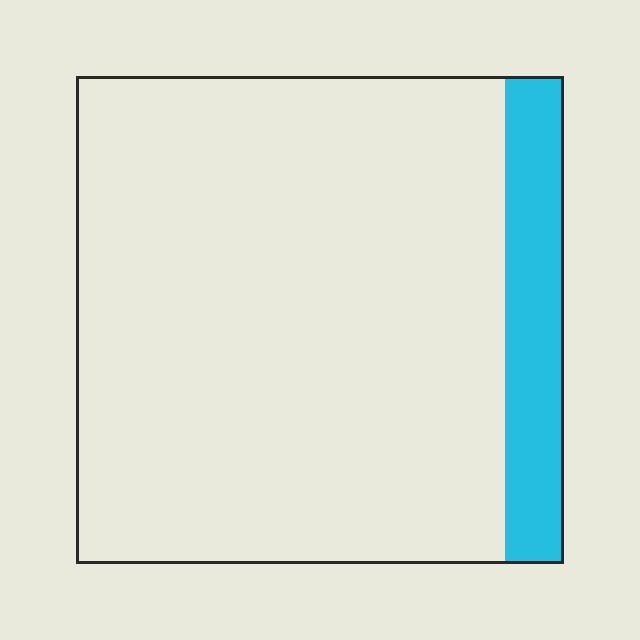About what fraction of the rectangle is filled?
About one eighth (1/8).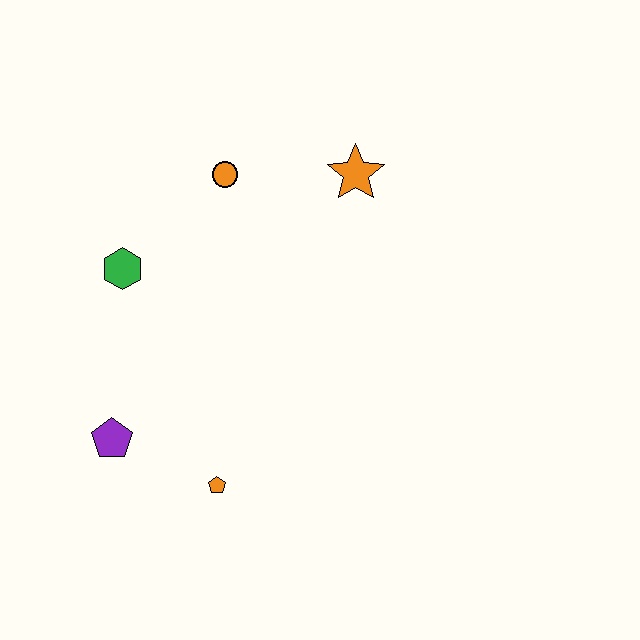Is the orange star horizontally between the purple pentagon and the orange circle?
No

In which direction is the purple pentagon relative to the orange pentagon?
The purple pentagon is to the left of the orange pentagon.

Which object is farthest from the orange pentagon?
The orange star is farthest from the orange pentagon.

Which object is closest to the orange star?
The orange circle is closest to the orange star.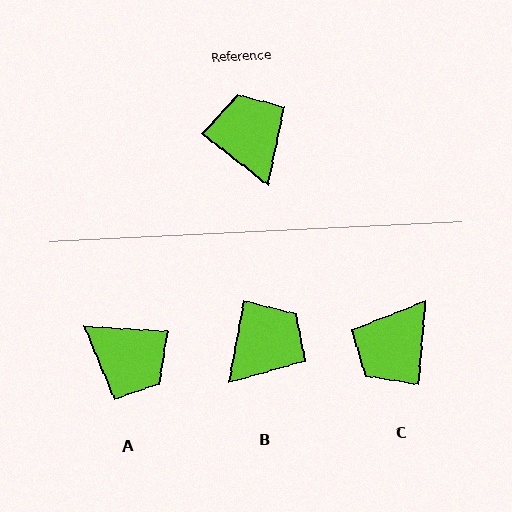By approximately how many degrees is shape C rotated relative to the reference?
Approximately 123 degrees counter-clockwise.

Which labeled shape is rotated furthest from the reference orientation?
A, about 146 degrees away.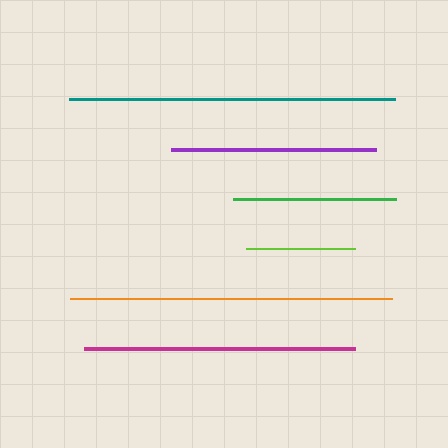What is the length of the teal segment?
The teal segment is approximately 326 pixels long.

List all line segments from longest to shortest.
From longest to shortest: teal, orange, magenta, purple, green, lime.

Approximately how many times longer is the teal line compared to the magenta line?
The teal line is approximately 1.2 times the length of the magenta line.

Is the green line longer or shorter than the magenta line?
The magenta line is longer than the green line.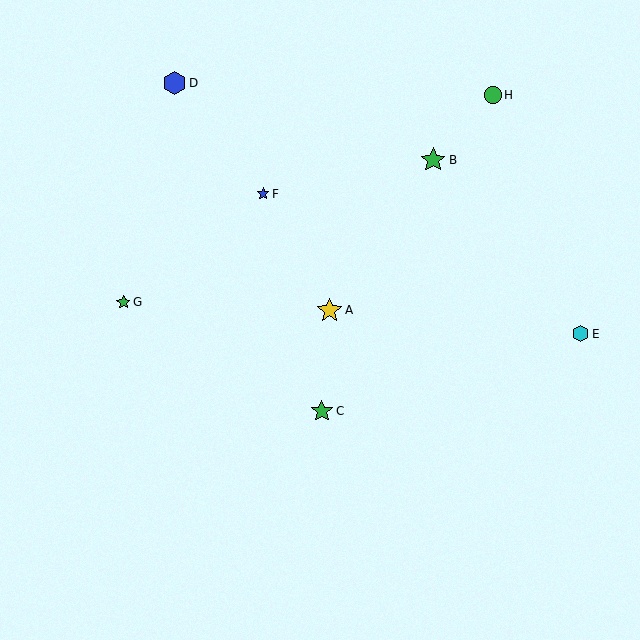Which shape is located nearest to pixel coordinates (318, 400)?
The green star (labeled C) at (322, 411) is nearest to that location.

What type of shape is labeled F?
Shape F is a blue star.